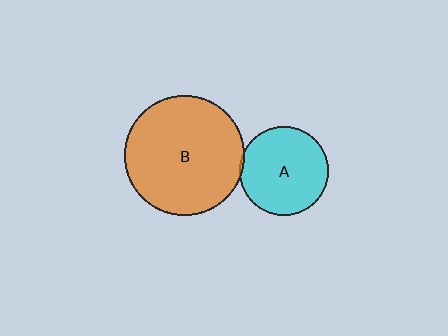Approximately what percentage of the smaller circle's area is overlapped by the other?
Approximately 5%.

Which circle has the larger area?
Circle B (orange).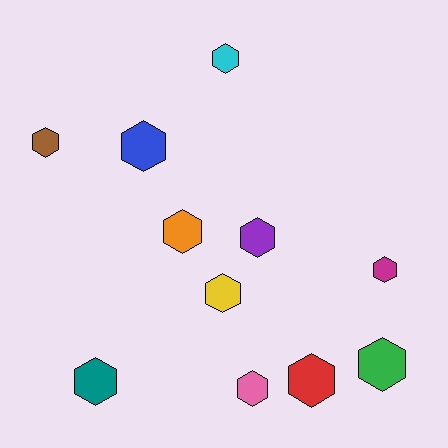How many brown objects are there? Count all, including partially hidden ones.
There is 1 brown object.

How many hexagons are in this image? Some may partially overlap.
There are 11 hexagons.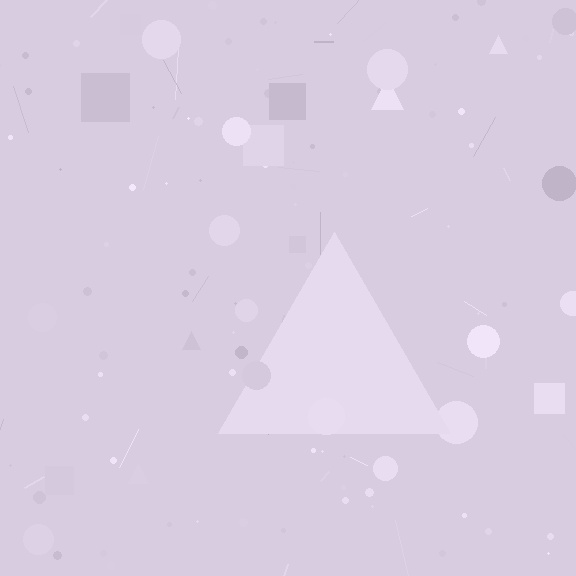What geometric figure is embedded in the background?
A triangle is embedded in the background.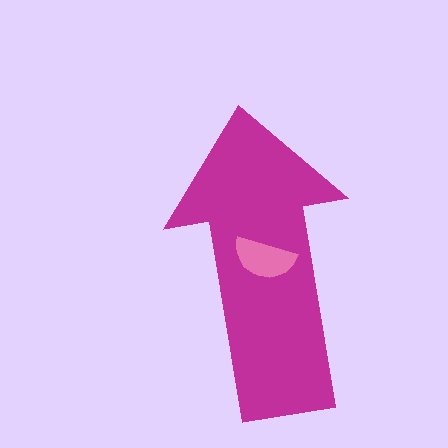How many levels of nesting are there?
2.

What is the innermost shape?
The pink semicircle.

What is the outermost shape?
The magenta arrow.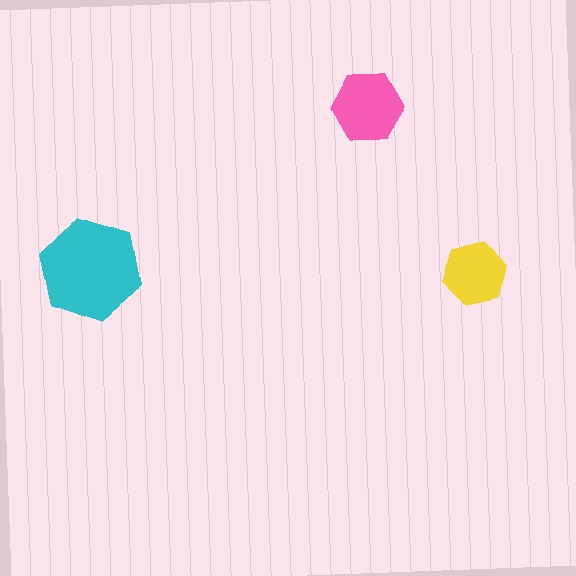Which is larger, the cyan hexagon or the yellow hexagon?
The cyan one.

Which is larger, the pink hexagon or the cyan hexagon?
The cyan one.